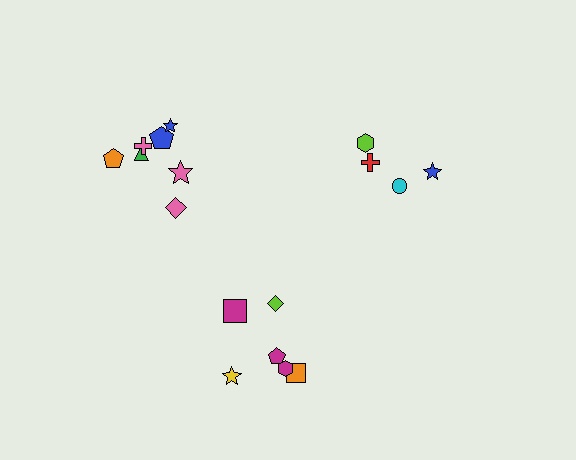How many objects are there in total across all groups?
There are 17 objects.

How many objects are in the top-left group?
There are 7 objects.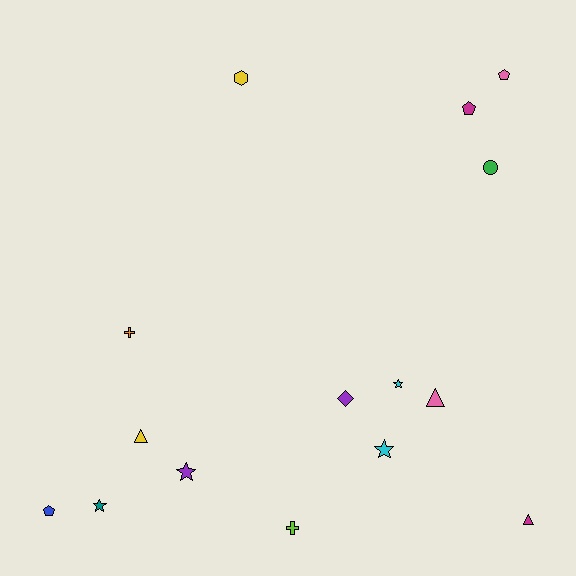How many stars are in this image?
There are 4 stars.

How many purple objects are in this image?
There are 2 purple objects.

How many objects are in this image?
There are 15 objects.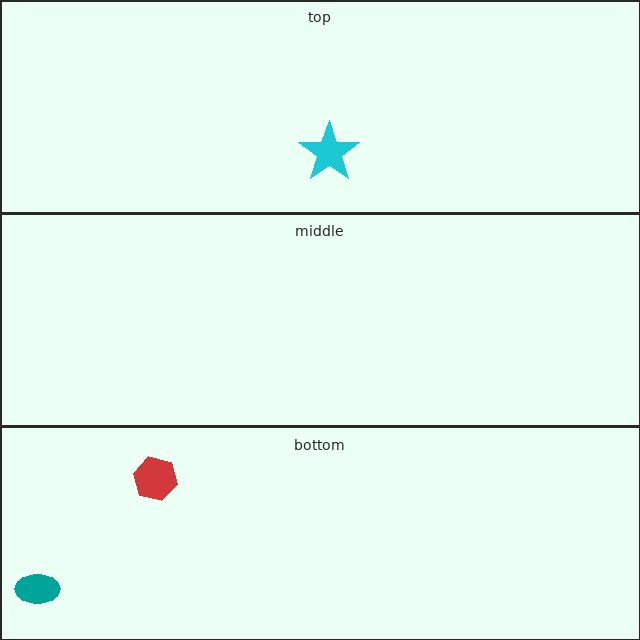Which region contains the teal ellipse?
The bottom region.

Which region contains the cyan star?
The top region.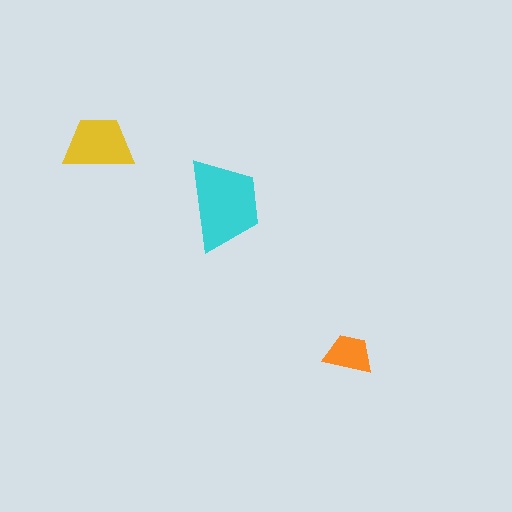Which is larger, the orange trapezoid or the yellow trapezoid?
The yellow one.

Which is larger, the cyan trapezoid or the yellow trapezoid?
The cyan one.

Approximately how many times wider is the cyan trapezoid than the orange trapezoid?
About 2 times wider.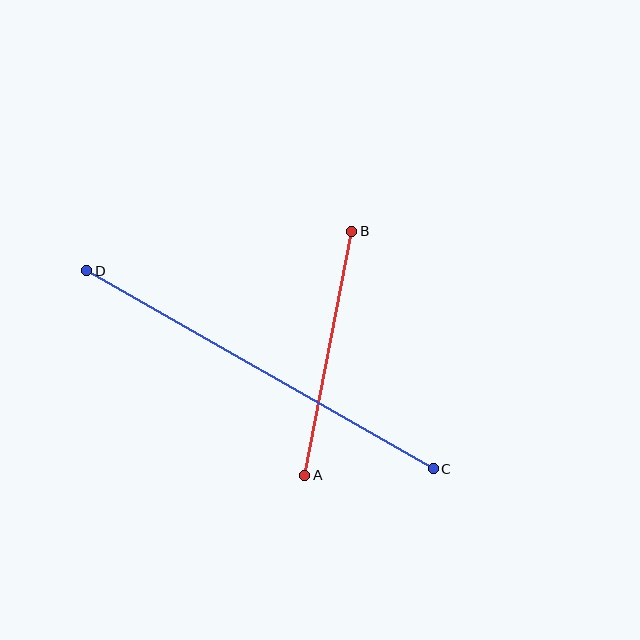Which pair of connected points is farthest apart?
Points C and D are farthest apart.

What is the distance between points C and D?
The distance is approximately 399 pixels.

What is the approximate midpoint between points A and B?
The midpoint is at approximately (328, 353) pixels.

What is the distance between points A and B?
The distance is approximately 249 pixels.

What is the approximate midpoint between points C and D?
The midpoint is at approximately (260, 370) pixels.